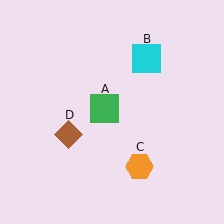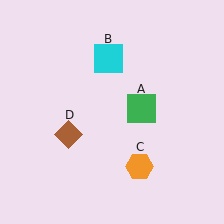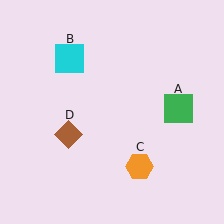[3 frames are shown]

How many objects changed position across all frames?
2 objects changed position: green square (object A), cyan square (object B).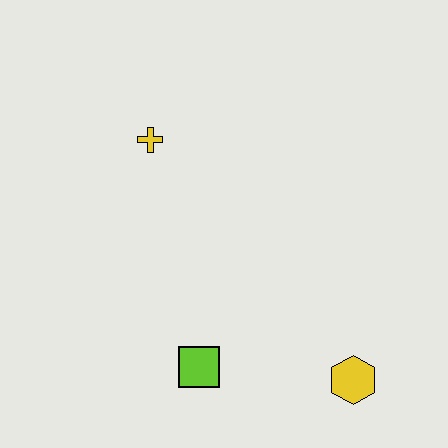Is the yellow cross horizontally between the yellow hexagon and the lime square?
No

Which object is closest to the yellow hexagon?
The lime square is closest to the yellow hexagon.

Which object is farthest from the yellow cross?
The yellow hexagon is farthest from the yellow cross.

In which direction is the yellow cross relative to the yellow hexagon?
The yellow cross is above the yellow hexagon.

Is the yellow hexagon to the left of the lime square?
No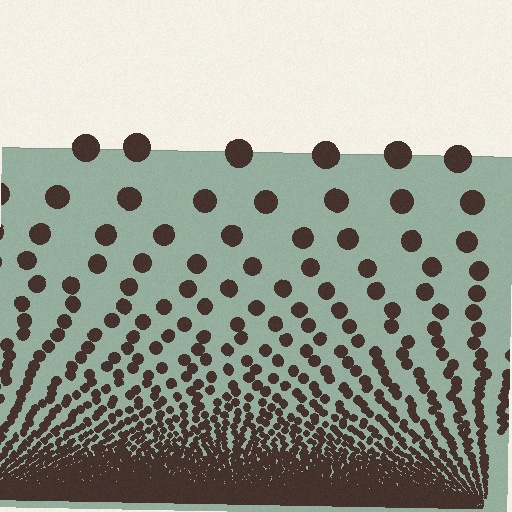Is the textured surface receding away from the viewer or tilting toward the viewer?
The surface appears to tilt toward the viewer. Texture elements get larger and sparser toward the top.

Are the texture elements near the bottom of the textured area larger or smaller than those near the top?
Smaller. The gradient is inverted — elements near the bottom are smaller and denser.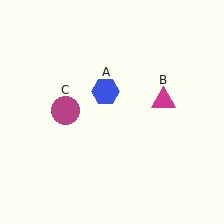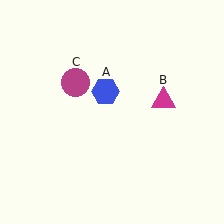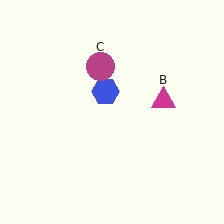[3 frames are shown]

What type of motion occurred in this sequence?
The magenta circle (object C) rotated clockwise around the center of the scene.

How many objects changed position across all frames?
1 object changed position: magenta circle (object C).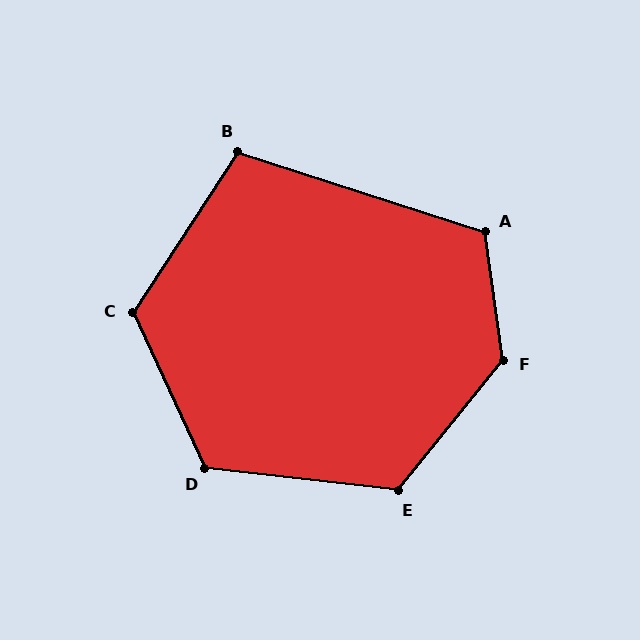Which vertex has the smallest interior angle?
B, at approximately 105 degrees.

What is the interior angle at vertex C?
Approximately 122 degrees (obtuse).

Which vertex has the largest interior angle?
F, at approximately 133 degrees.